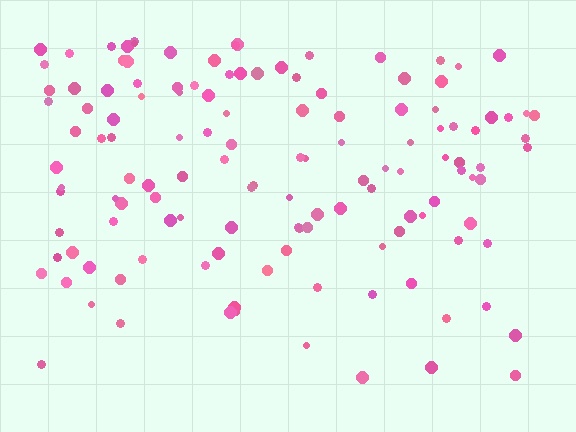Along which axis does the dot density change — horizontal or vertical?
Vertical.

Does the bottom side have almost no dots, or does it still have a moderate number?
Still a moderate number, just noticeably fewer than the top.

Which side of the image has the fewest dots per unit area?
The bottom.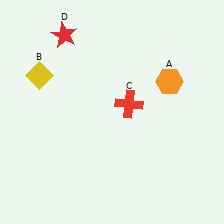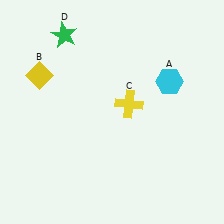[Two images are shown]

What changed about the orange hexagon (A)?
In Image 1, A is orange. In Image 2, it changed to cyan.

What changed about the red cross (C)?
In Image 1, C is red. In Image 2, it changed to yellow.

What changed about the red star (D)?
In Image 1, D is red. In Image 2, it changed to green.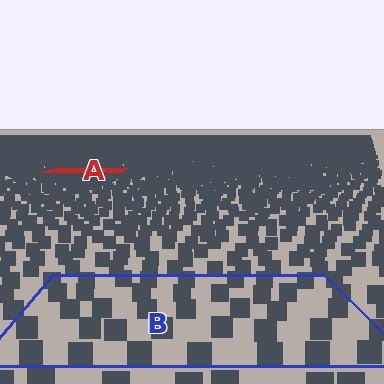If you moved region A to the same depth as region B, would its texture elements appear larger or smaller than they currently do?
They would appear larger. At a closer depth, the same texture elements are projected at a bigger on-screen size.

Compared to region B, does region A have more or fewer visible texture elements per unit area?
Region A has more texture elements per unit area — they are packed more densely because it is farther away.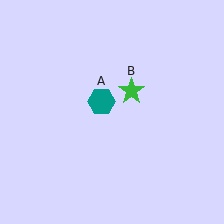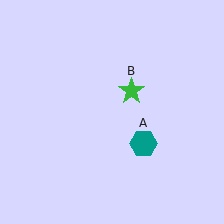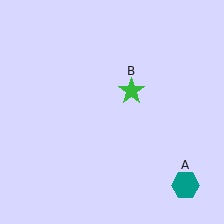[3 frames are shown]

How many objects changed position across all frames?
1 object changed position: teal hexagon (object A).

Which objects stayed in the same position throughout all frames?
Green star (object B) remained stationary.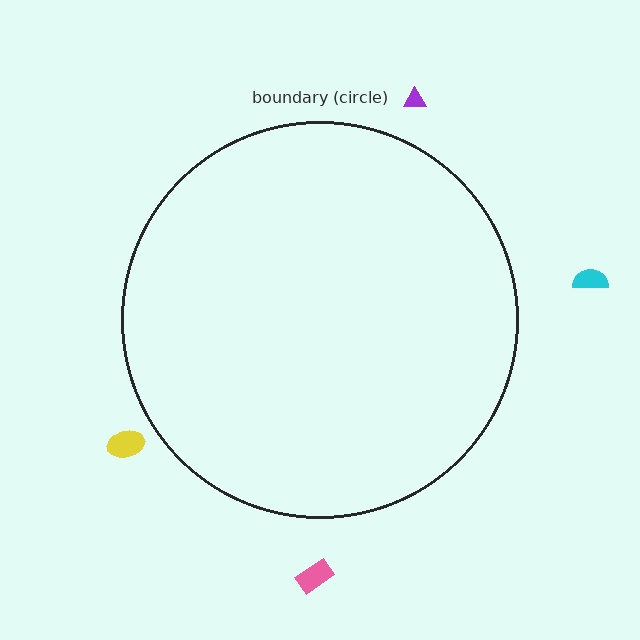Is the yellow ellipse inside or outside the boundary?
Outside.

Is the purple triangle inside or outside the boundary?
Outside.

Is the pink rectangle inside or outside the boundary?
Outside.